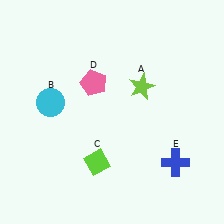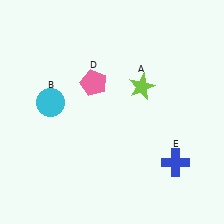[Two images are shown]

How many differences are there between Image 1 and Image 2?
There is 1 difference between the two images.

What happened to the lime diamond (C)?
The lime diamond (C) was removed in Image 2. It was in the bottom-left area of Image 1.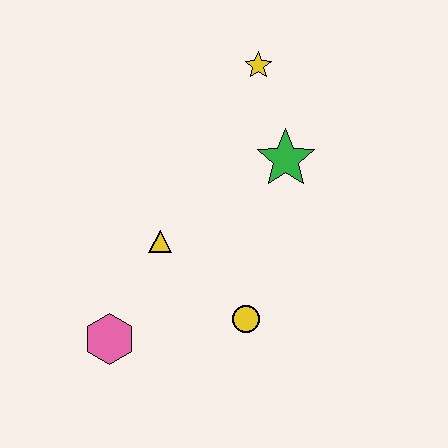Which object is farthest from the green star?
The pink hexagon is farthest from the green star.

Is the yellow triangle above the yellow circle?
Yes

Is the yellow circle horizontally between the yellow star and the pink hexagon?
Yes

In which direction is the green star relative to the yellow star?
The green star is below the yellow star.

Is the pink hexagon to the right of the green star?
No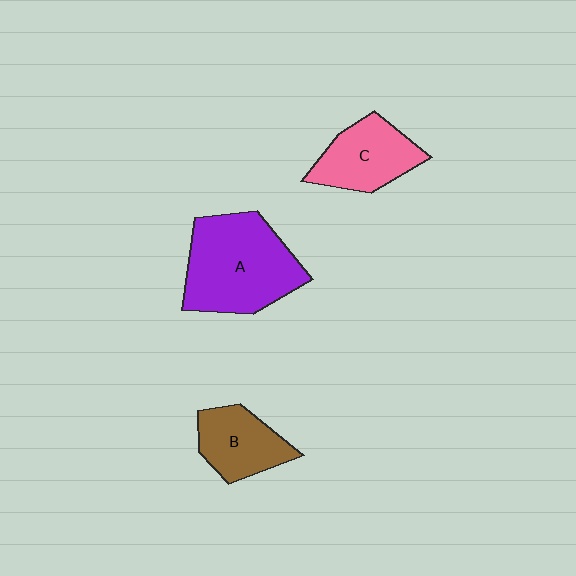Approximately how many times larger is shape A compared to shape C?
Approximately 1.7 times.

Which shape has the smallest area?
Shape B (brown).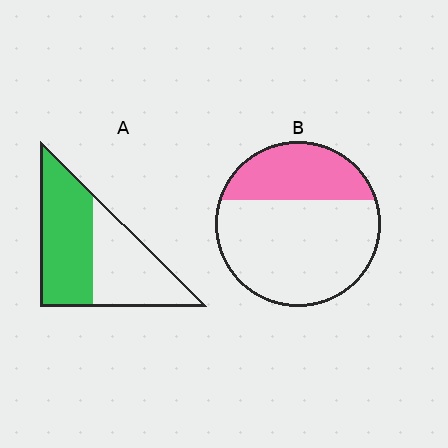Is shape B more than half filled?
No.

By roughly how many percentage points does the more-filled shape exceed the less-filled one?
By roughly 20 percentage points (A over B).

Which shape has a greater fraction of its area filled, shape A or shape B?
Shape A.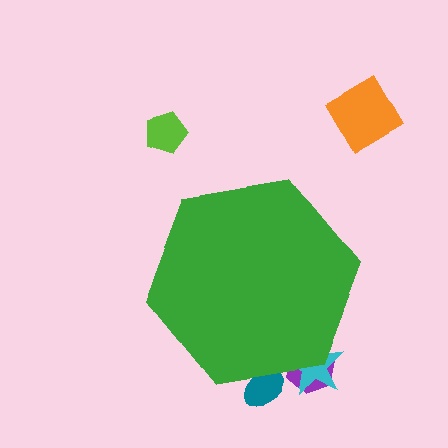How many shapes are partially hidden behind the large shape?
3 shapes are partially hidden.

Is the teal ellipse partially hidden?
Yes, the teal ellipse is partially hidden behind the green hexagon.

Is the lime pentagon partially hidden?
No, the lime pentagon is fully visible.